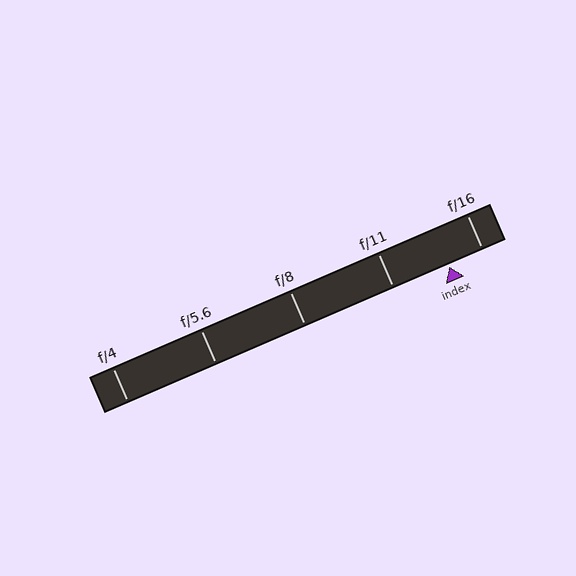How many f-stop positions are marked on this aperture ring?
There are 5 f-stop positions marked.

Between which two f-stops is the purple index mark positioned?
The index mark is between f/11 and f/16.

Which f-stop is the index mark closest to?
The index mark is closest to f/16.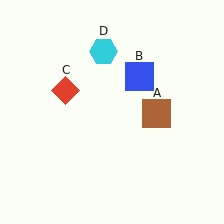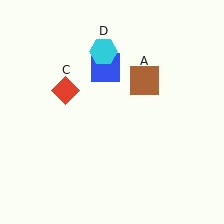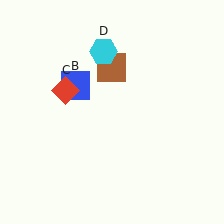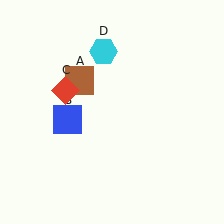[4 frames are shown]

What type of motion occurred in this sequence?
The brown square (object A), blue square (object B) rotated counterclockwise around the center of the scene.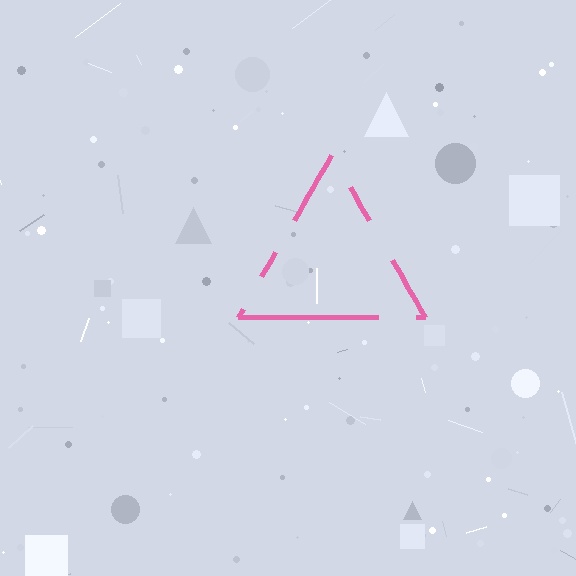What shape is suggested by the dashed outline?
The dashed outline suggests a triangle.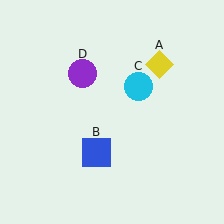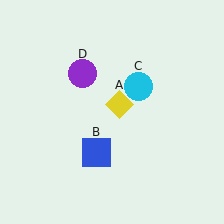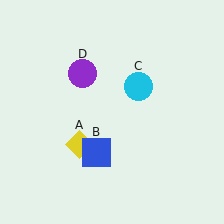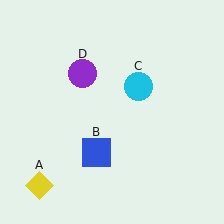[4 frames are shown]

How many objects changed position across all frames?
1 object changed position: yellow diamond (object A).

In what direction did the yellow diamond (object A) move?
The yellow diamond (object A) moved down and to the left.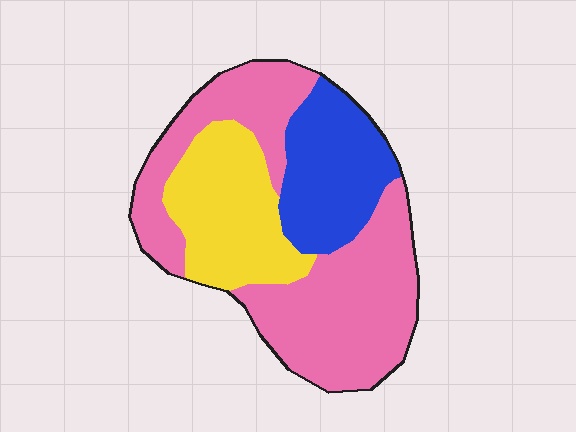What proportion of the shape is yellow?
Yellow covers about 25% of the shape.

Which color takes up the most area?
Pink, at roughly 55%.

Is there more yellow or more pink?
Pink.